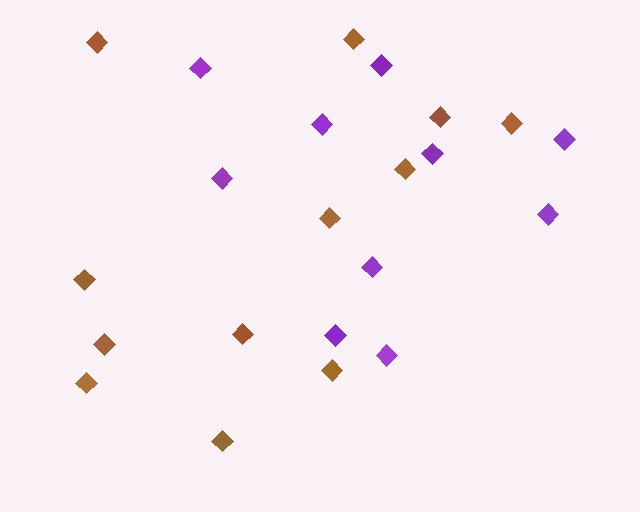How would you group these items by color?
There are 2 groups: one group of purple diamonds (10) and one group of brown diamonds (12).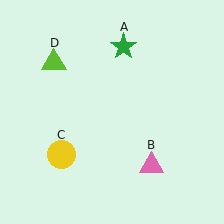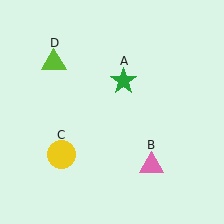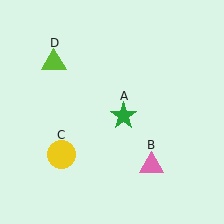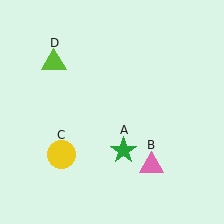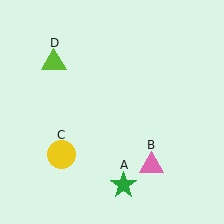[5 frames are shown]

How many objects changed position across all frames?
1 object changed position: green star (object A).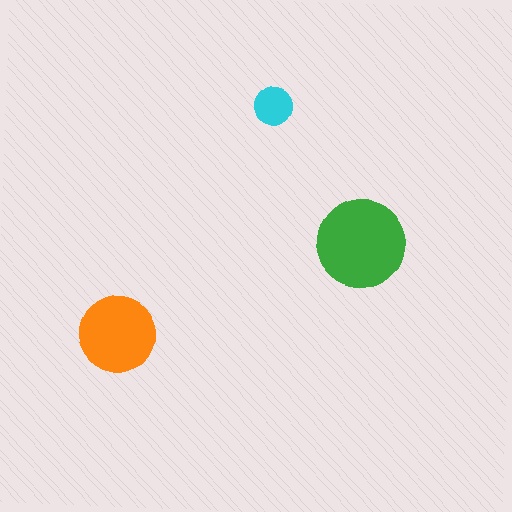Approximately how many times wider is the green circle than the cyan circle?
About 2.5 times wider.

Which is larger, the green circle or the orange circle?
The green one.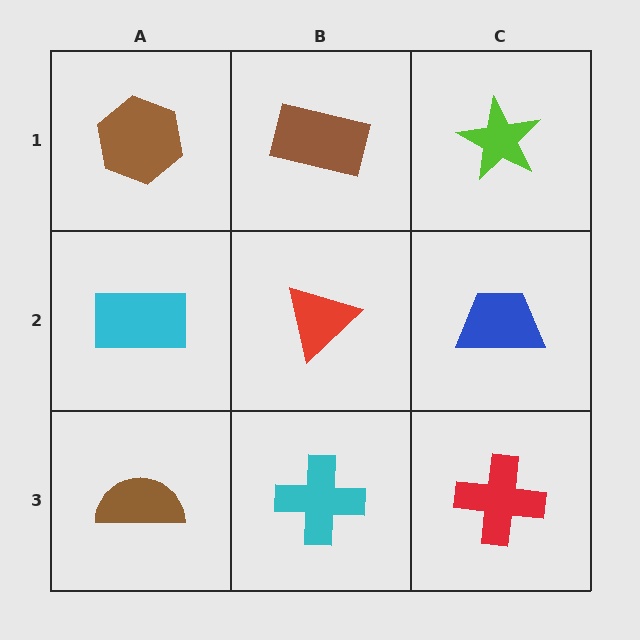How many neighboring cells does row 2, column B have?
4.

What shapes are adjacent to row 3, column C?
A blue trapezoid (row 2, column C), a cyan cross (row 3, column B).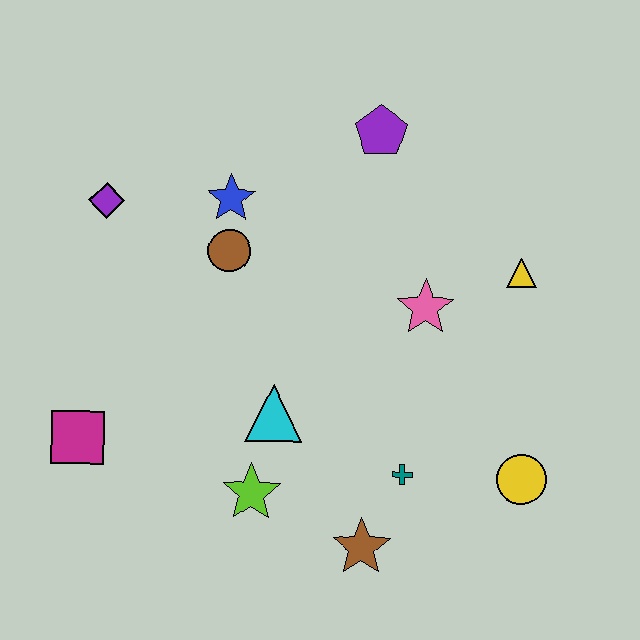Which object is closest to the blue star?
The brown circle is closest to the blue star.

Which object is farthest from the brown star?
The purple diamond is farthest from the brown star.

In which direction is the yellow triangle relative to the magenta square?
The yellow triangle is to the right of the magenta square.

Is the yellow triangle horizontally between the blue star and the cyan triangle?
No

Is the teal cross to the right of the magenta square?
Yes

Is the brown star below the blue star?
Yes